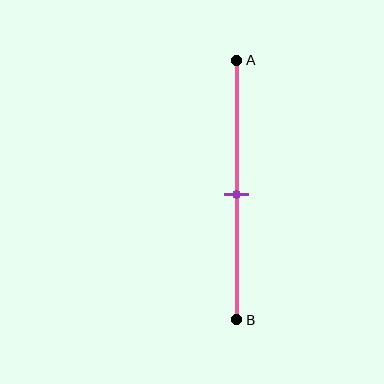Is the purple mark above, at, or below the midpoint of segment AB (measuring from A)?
The purple mark is approximately at the midpoint of segment AB.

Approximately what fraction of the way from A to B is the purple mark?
The purple mark is approximately 50% of the way from A to B.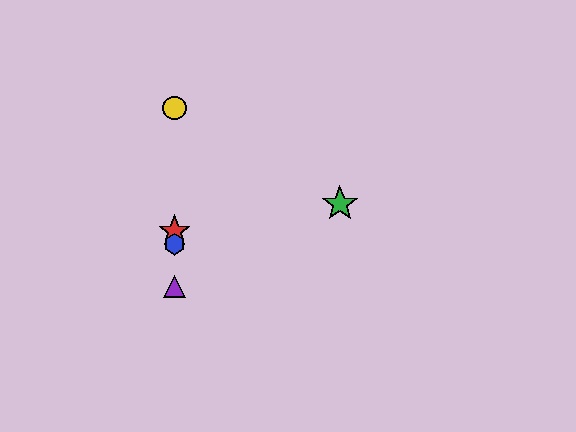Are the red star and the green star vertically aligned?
No, the red star is at x≈175 and the green star is at x≈340.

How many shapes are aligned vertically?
4 shapes (the red star, the blue hexagon, the yellow circle, the purple triangle) are aligned vertically.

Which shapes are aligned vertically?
The red star, the blue hexagon, the yellow circle, the purple triangle are aligned vertically.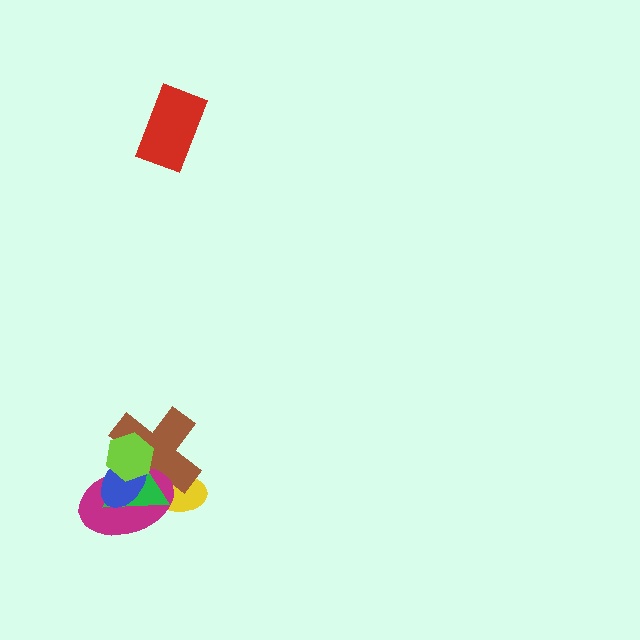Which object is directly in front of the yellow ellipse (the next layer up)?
The brown cross is directly in front of the yellow ellipse.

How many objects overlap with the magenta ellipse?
5 objects overlap with the magenta ellipse.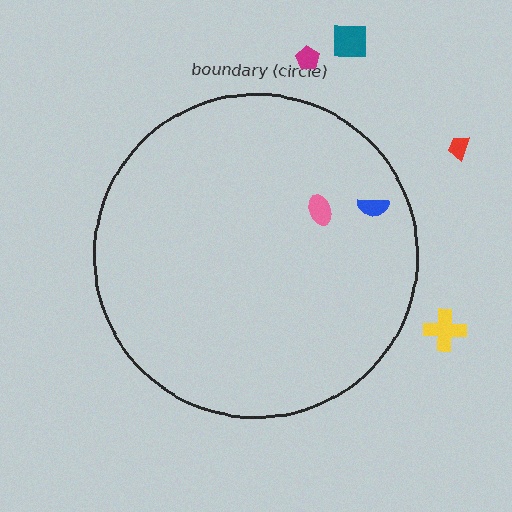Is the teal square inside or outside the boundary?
Outside.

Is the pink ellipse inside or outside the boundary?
Inside.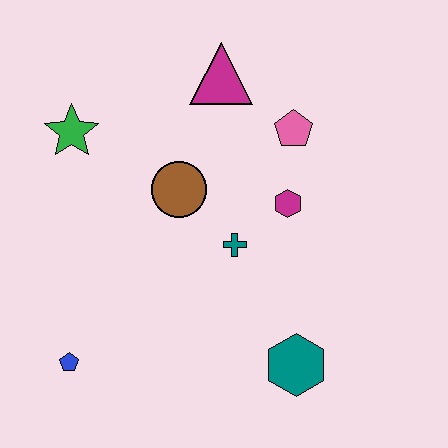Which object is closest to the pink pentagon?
The magenta hexagon is closest to the pink pentagon.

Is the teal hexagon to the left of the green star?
No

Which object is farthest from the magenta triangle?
The blue pentagon is farthest from the magenta triangle.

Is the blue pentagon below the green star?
Yes